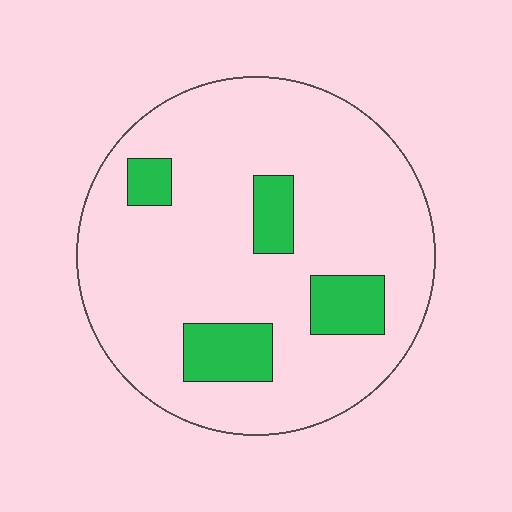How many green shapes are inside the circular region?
4.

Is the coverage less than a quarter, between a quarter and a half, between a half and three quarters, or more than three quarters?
Less than a quarter.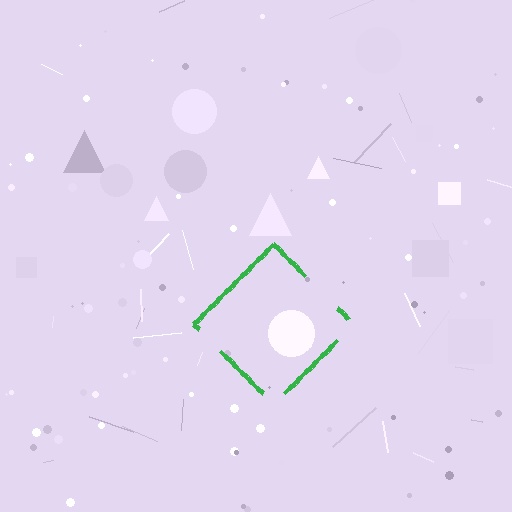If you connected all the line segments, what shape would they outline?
They would outline a diamond.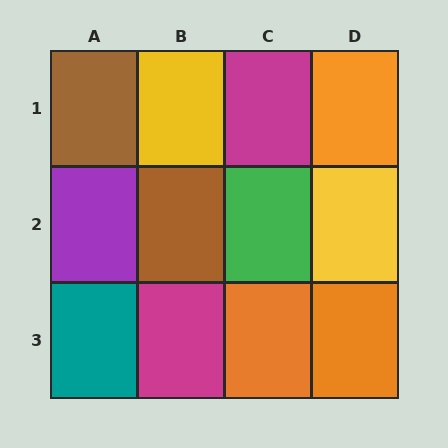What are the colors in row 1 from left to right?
Brown, yellow, magenta, orange.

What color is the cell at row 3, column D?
Orange.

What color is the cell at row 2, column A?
Purple.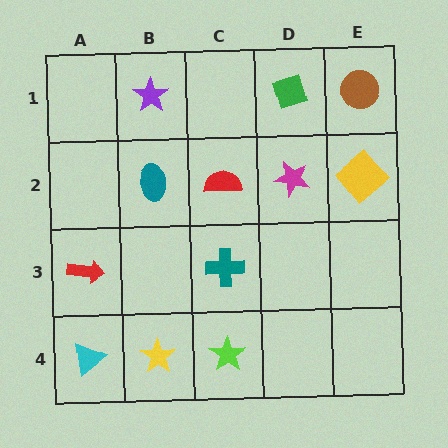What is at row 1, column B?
A purple star.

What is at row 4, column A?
A cyan triangle.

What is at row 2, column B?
A teal ellipse.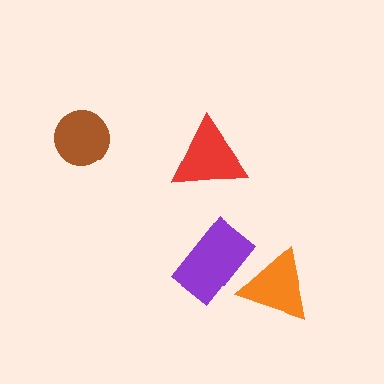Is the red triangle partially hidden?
No, no other shape covers it.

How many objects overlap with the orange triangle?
1 object overlaps with the orange triangle.